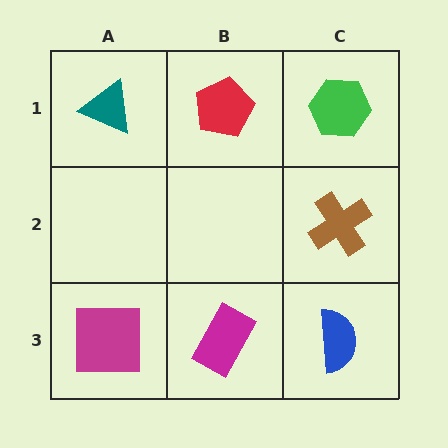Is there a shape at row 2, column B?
No, that cell is empty.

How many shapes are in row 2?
1 shape.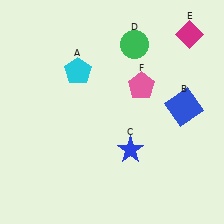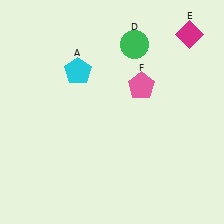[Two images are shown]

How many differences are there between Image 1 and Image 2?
There are 2 differences between the two images.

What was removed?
The blue star (C), the blue square (B) were removed in Image 2.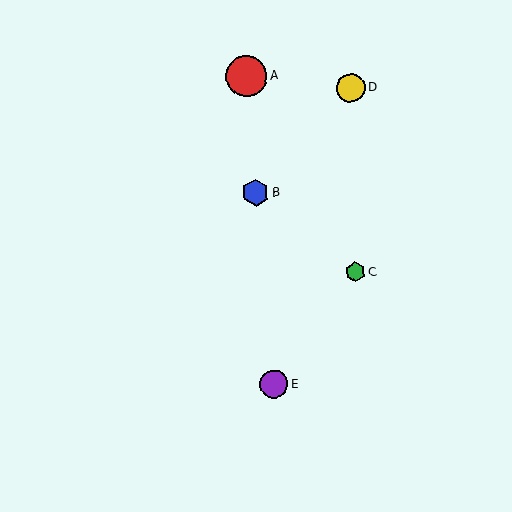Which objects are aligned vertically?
Objects C, D are aligned vertically.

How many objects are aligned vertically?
2 objects (C, D) are aligned vertically.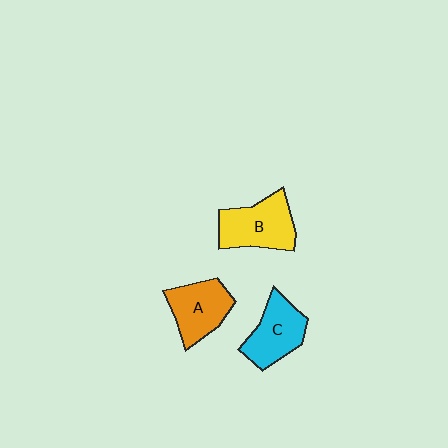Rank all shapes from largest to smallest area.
From largest to smallest: B (yellow), A (orange), C (cyan).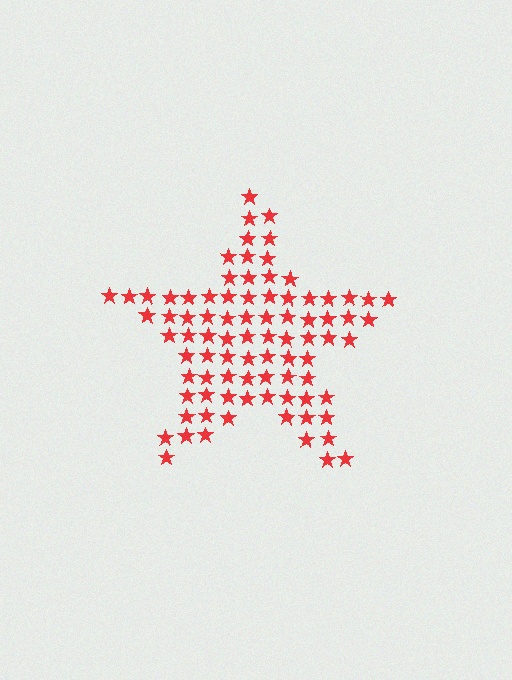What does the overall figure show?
The overall figure shows a star.